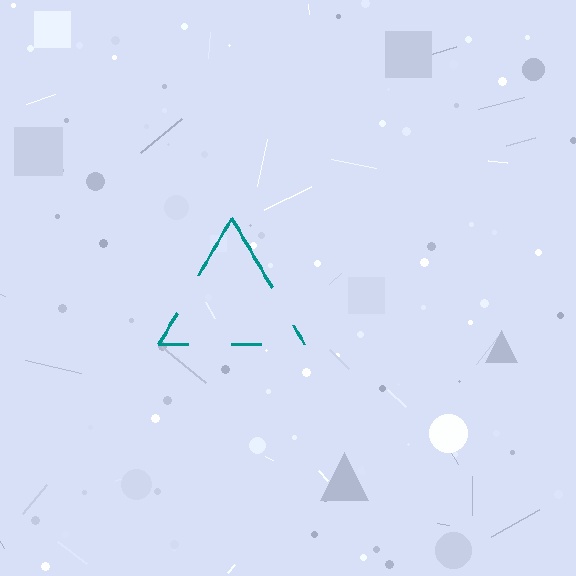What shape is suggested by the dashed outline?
The dashed outline suggests a triangle.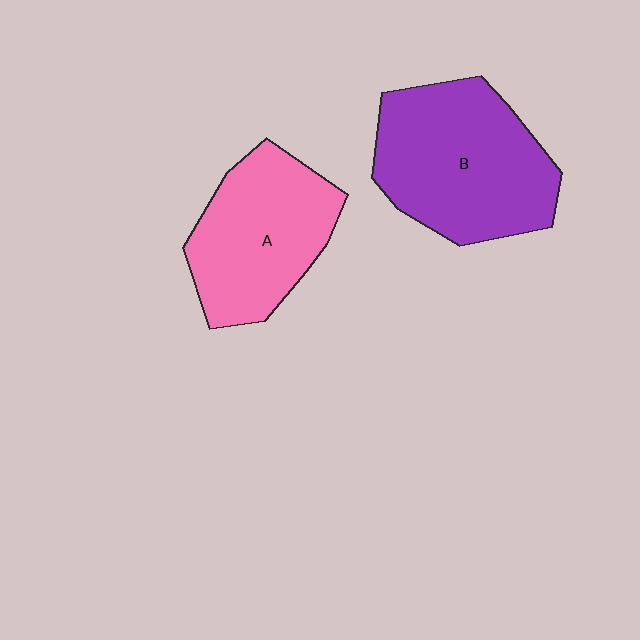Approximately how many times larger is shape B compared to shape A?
Approximately 1.2 times.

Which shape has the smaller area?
Shape A (pink).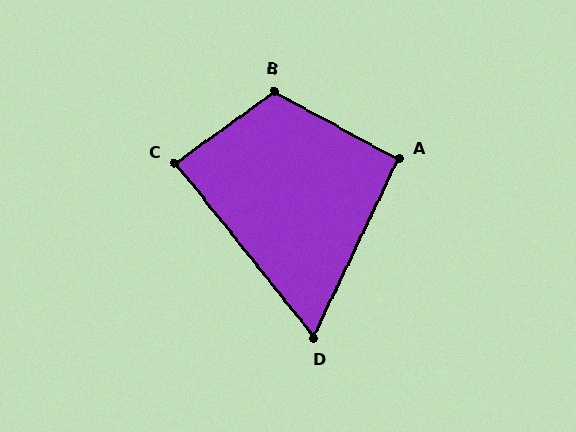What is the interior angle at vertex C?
Approximately 87 degrees (approximately right).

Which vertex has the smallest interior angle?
D, at approximately 64 degrees.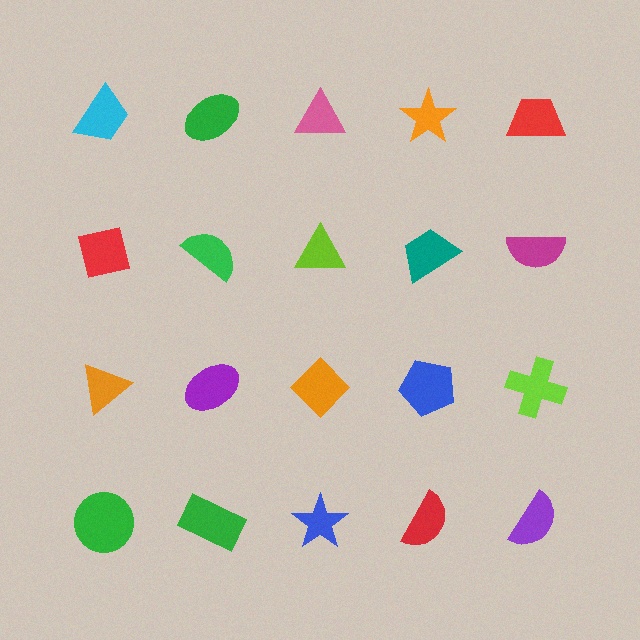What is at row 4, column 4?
A red semicircle.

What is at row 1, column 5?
A red trapezoid.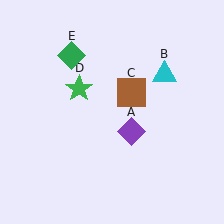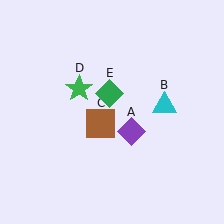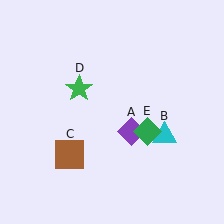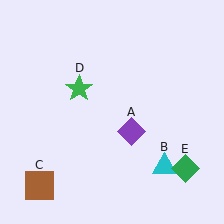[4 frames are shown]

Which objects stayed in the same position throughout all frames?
Purple diamond (object A) and green star (object D) remained stationary.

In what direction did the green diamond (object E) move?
The green diamond (object E) moved down and to the right.